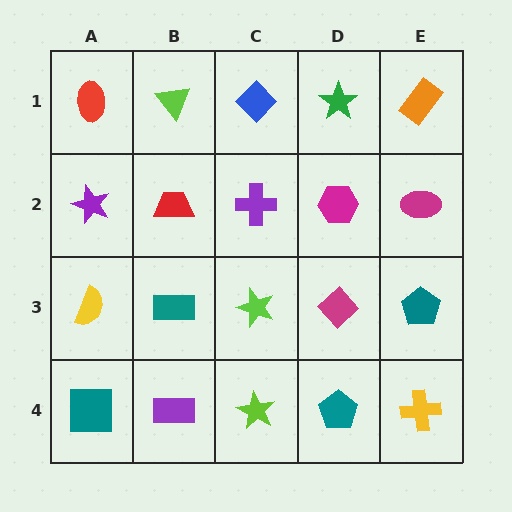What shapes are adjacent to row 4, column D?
A magenta diamond (row 3, column D), a lime star (row 4, column C), a yellow cross (row 4, column E).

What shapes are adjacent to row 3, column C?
A purple cross (row 2, column C), a lime star (row 4, column C), a teal rectangle (row 3, column B), a magenta diamond (row 3, column D).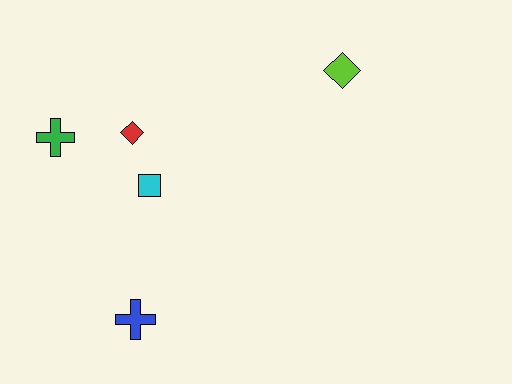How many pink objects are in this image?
There are no pink objects.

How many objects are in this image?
There are 5 objects.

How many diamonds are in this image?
There are 2 diamonds.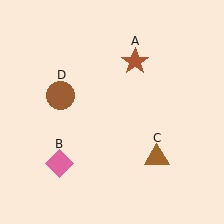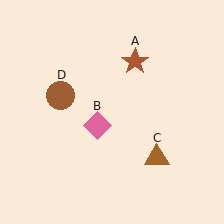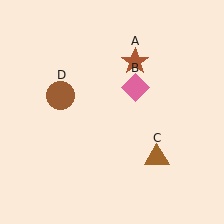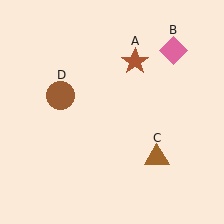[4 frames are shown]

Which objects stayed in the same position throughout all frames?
Brown star (object A) and brown triangle (object C) and brown circle (object D) remained stationary.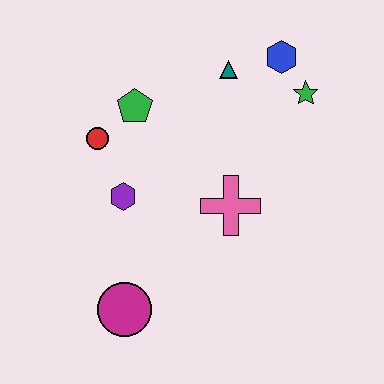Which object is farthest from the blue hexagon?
The magenta circle is farthest from the blue hexagon.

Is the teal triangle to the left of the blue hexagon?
Yes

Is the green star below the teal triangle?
Yes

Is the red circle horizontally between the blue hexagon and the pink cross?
No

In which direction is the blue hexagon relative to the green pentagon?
The blue hexagon is to the right of the green pentagon.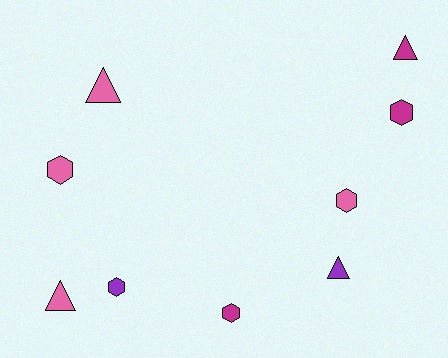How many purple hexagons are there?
There is 1 purple hexagon.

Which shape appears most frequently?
Hexagon, with 5 objects.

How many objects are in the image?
There are 9 objects.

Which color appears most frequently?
Pink, with 4 objects.